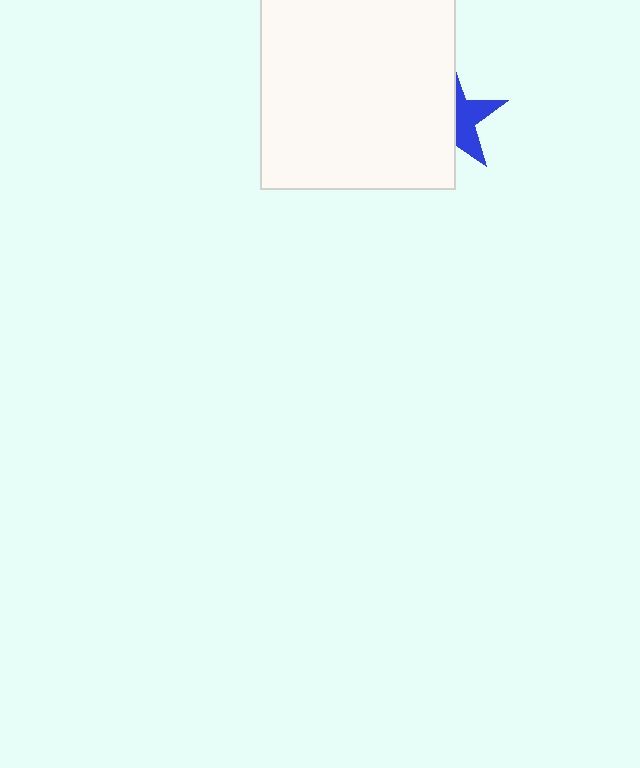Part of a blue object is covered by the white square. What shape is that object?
It is a star.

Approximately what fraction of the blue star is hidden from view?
Roughly 57% of the blue star is hidden behind the white square.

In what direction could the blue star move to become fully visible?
The blue star could move right. That would shift it out from behind the white square entirely.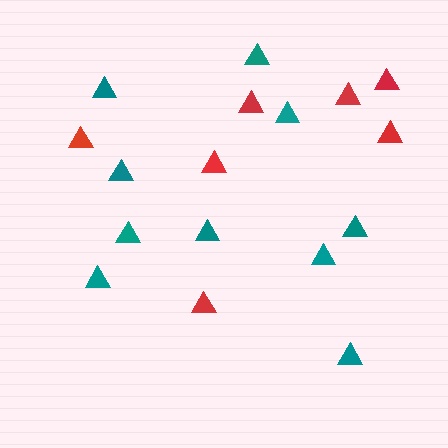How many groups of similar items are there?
There are 2 groups: one group of red triangles (7) and one group of teal triangles (10).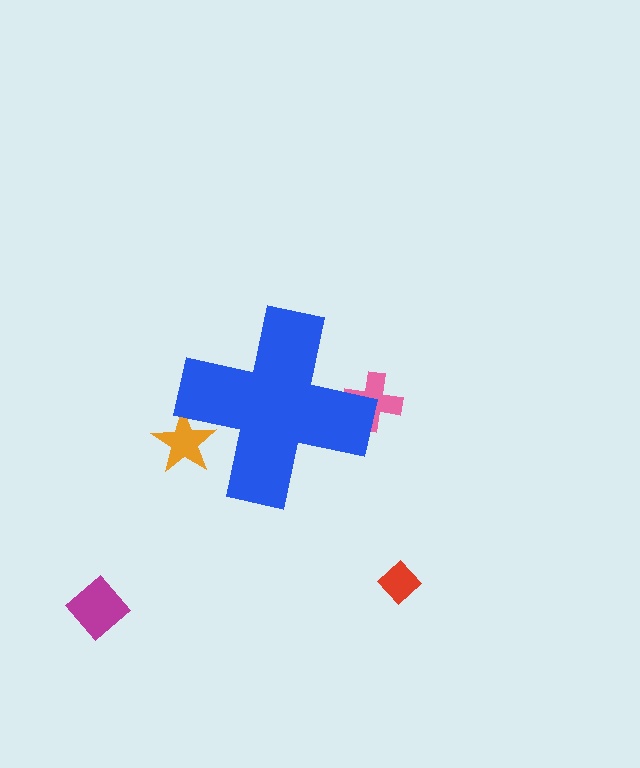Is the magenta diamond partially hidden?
No, the magenta diamond is fully visible.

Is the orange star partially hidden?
Yes, the orange star is partially hidden behind the blue cross.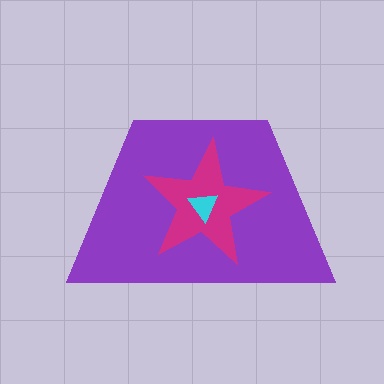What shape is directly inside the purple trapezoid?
The magenta star.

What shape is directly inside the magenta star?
The cyan triangle.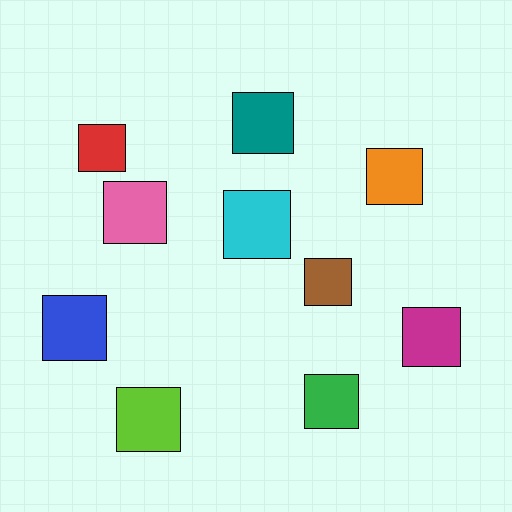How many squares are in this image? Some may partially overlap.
There are 10 squares.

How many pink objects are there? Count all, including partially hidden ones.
There is 1 pink object.